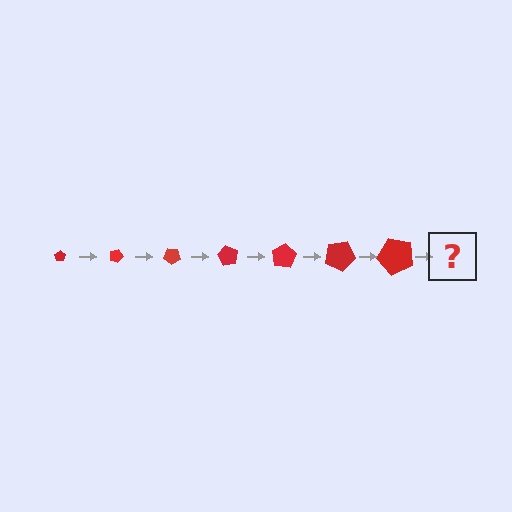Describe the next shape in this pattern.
It should be a pentagon, larger than the previous one and rotated 140 degrees from the start.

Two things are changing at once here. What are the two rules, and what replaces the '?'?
The two rules are that the pentagon grows larger each step and it rotates 20 degrees each step. The '?' should be a pentagon, larger than the previous one and rotated 140 degrees from the start.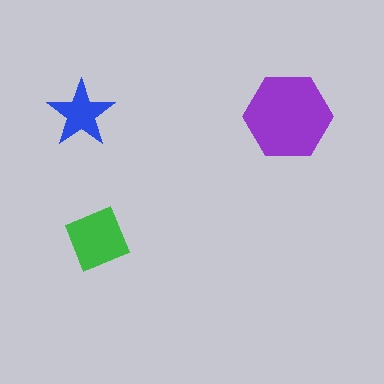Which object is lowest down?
The green diamond is bottommost.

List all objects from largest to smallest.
The purple hexagon, the green diamond, the blue star.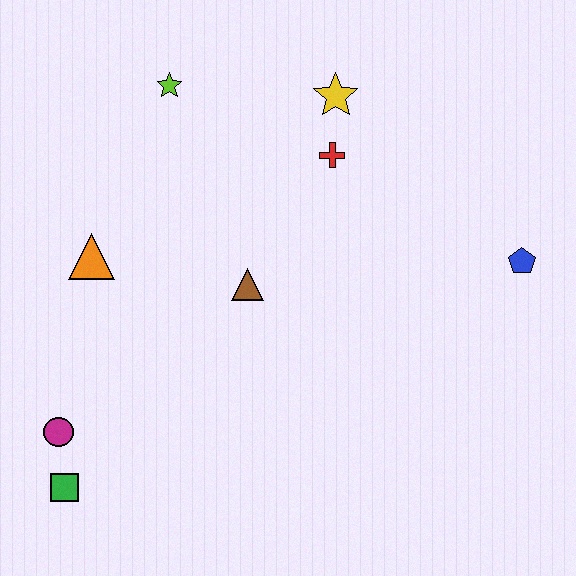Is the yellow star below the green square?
No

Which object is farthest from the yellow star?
The green square is farthest from the yellow star.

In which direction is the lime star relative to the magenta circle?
The lime star is above the magenta circle.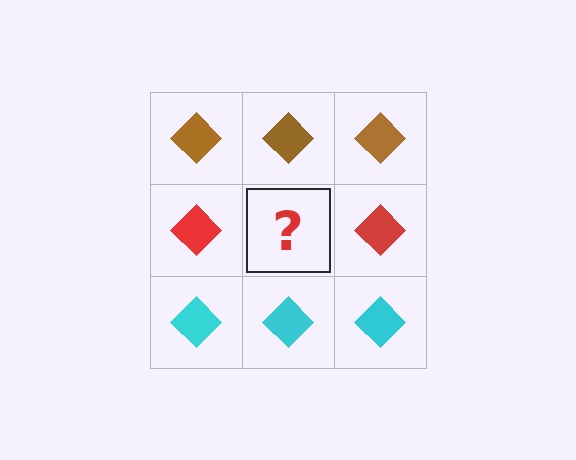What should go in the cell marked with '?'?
The missing cell should contain a red diamond.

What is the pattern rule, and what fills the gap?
The rule is that each row has a consistent color. The gap should be filled with a red diamond.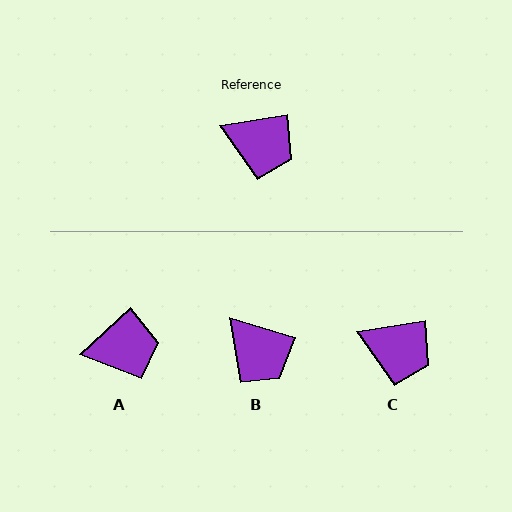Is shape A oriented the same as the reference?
No, it is off by about 34 degrees.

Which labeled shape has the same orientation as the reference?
C.